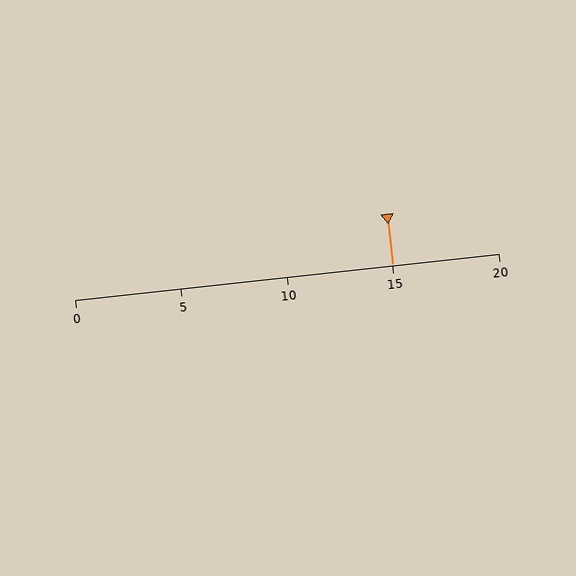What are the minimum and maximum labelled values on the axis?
The axis runs from 0 to 20.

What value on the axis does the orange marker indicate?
The marker indicates approximately 15.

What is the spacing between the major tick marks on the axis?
The major ticks are spaced 5 apart.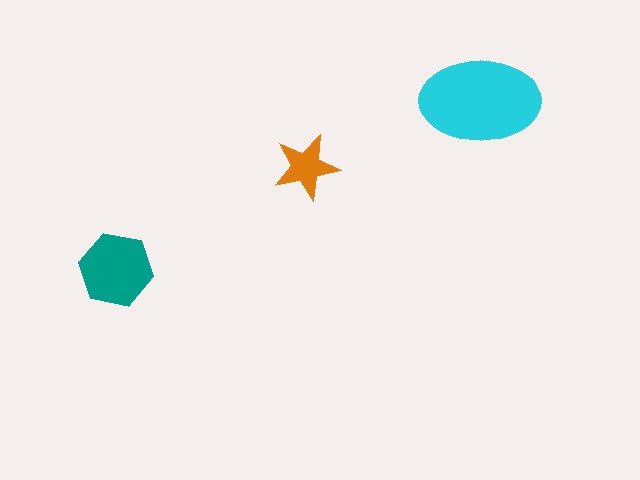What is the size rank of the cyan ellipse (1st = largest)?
1st.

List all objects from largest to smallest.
The cyan ellipse, the teal hexagon, the orange star.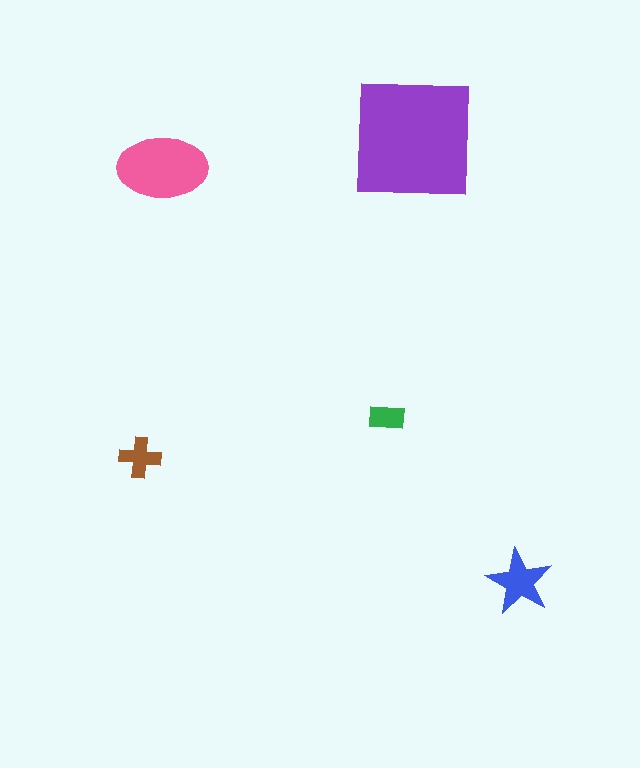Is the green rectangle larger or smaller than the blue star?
Smaller.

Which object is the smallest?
The green rectangle.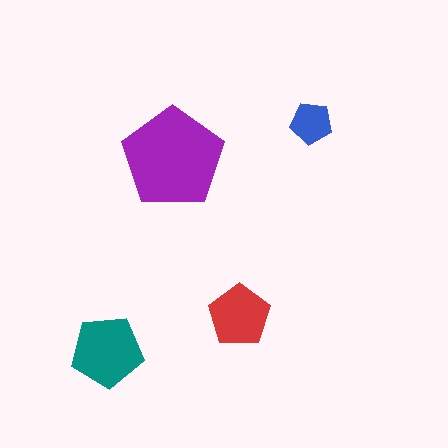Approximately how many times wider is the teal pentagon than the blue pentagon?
About 1.5 times wider.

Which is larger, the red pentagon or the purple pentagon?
The purple one.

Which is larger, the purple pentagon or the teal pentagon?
The purple one.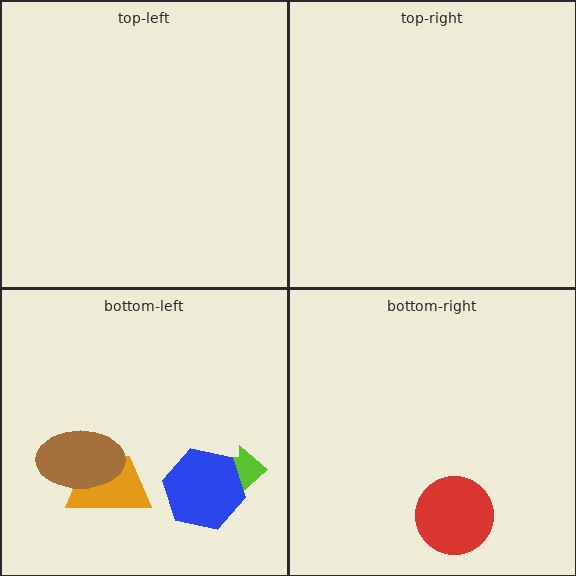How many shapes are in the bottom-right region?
1.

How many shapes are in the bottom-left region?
4.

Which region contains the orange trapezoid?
The bottom-left region.